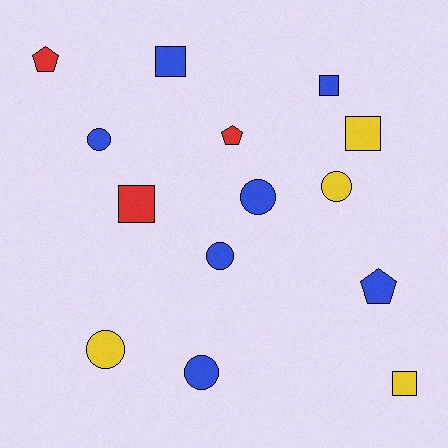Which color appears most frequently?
Blue, with 7 objects.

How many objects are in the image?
There are 14 objects.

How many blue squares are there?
There are 2 blue squares.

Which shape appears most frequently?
Circle, with 6 objects.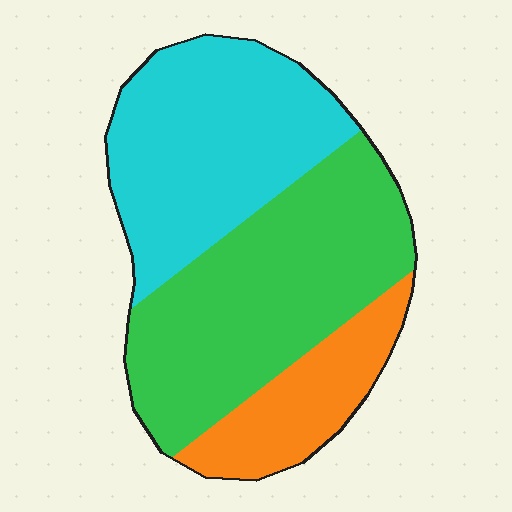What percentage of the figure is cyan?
Cyan takes up about three eighths (3/8) of the figure.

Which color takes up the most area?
Green, at roughly 45%.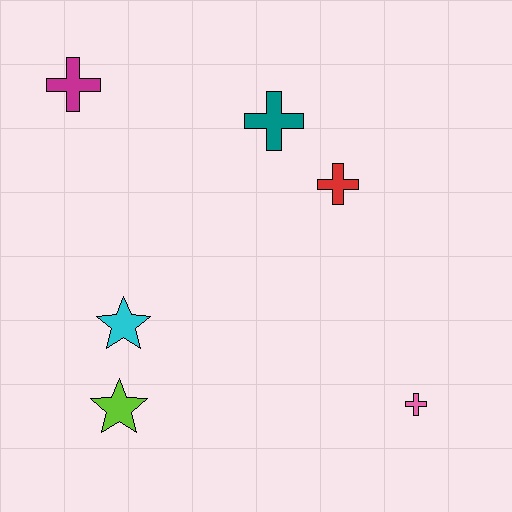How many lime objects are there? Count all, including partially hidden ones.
There is 1 lime object.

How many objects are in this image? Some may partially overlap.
There are 6 objects.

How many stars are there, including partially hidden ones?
There are 2 stars.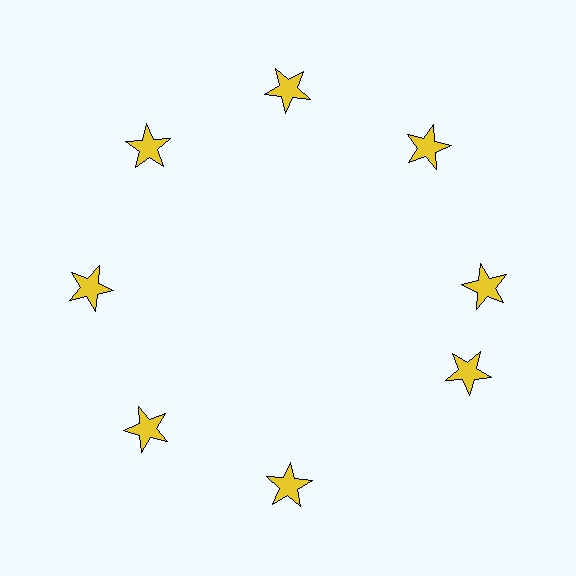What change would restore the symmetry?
The symmetry would be restored by rotating it back into even spacing with its neighbors so that all 8 stars sit at equal angles and equal distance from the center.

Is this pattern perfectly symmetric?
No. The 8 yellow stars are arranged in a ring, but one element near the 4 o'clock position is rotated out of alignment along the ring, breaking the 8-fold rotational symmetry.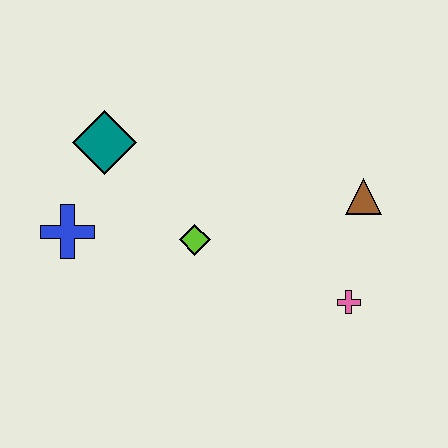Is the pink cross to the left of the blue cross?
No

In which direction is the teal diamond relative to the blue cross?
The teal diamond is above the blue cross.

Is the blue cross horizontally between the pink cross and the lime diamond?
No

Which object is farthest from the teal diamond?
The pink cross is farthest from the teal diamond.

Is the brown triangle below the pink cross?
No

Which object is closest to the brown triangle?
The pink cross is closest to the brown triangle.